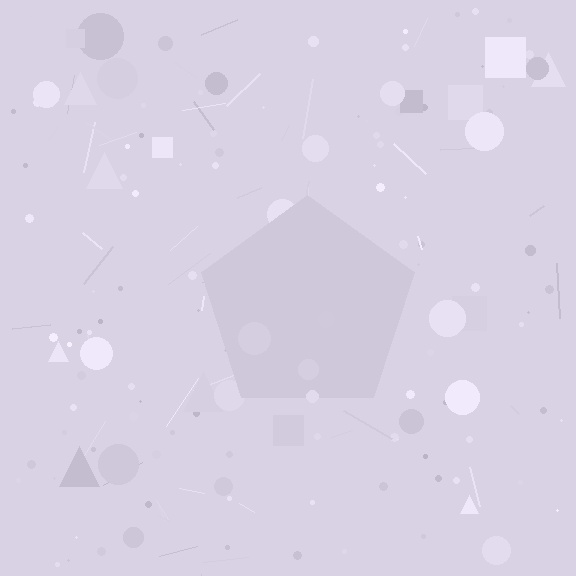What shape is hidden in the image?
A pentagon is hidden in the image.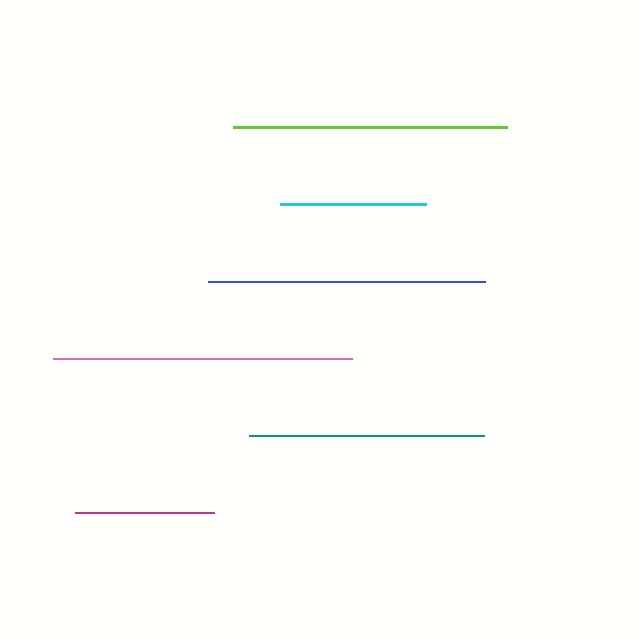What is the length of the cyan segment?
The cyan segment is approximately 145 pixels long.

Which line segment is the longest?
The pink line is the longest at approximately 299 pixels.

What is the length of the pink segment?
The pink segment is approximately 299 pixels long.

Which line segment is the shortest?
The magenta line is the shortest at approximately 138 pixels.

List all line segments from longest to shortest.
From longest to shortest: pink, blue, lime, teal, cyan, magenta.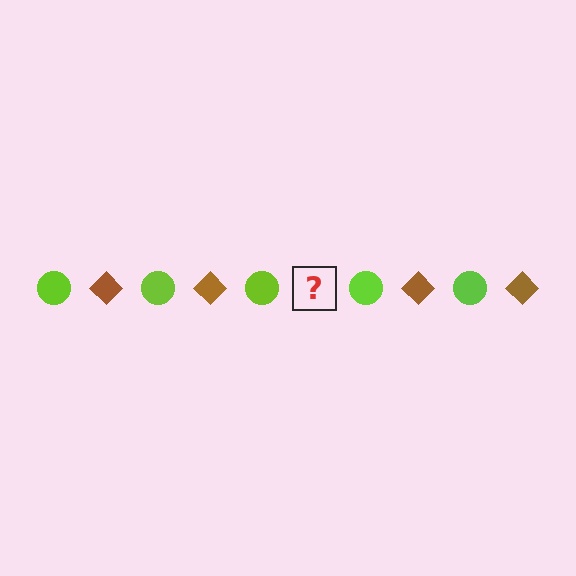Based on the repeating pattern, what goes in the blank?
The blank should be a brown diamond.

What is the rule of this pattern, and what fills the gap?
The rule is that the pattern alternates between lime circle and brown diamond. The gap should be filled with a brown diamond.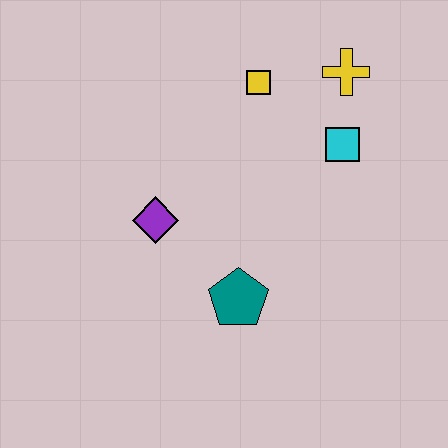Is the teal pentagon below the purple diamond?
Yes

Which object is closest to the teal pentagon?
The purple diamond is closest to the teal pentagon.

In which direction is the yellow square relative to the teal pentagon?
The yellow square is above the teal pentagon.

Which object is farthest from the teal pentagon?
The yellow cross is farthest from the teal pentagon.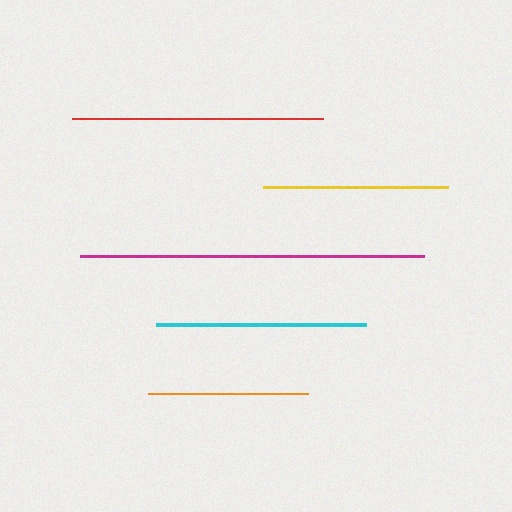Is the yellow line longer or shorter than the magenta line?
The magenta line is longer than the yellow line.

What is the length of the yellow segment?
The yellow segment is approximately 185 pixels long.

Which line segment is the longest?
The magenta line is the longest at approximately 345 pixels.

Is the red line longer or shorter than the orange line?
The red line is longer than the orange line.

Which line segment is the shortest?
The orange line is the shortest at approximately 160 pixels.